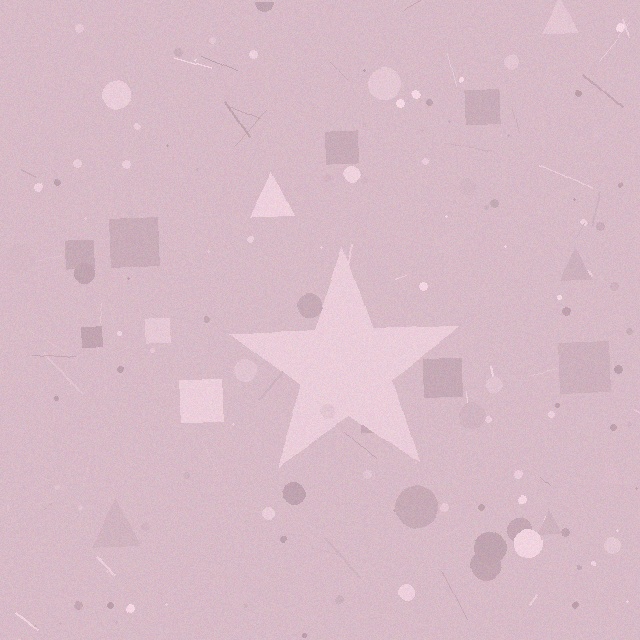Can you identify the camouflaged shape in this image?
The camouflaged shape is a star.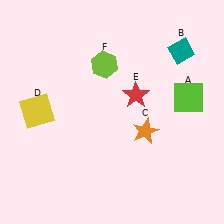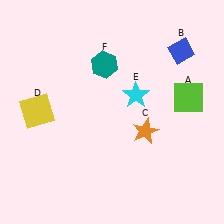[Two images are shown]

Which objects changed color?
B changed from teal to blue. E changed from red to cyan. F changed from lime to teal.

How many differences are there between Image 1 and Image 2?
There are 3 differences between the two images.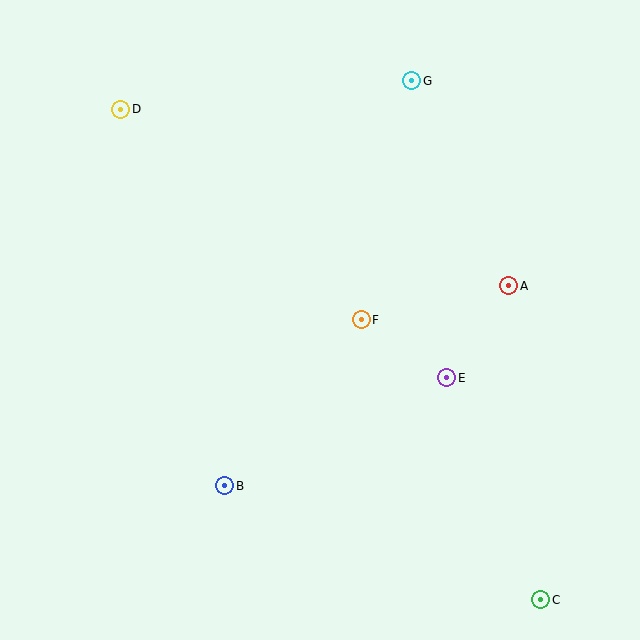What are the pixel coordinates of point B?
Point B is at (225, 486).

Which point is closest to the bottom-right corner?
Point C is closest to the bottom-right corner.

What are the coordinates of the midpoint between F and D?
The midpoint between F and D is at (241, 215).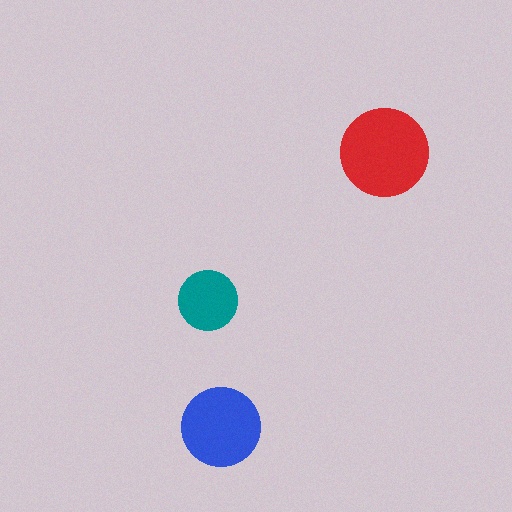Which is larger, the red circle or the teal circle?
The red one.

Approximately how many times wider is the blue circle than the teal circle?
About 1.5 times wider.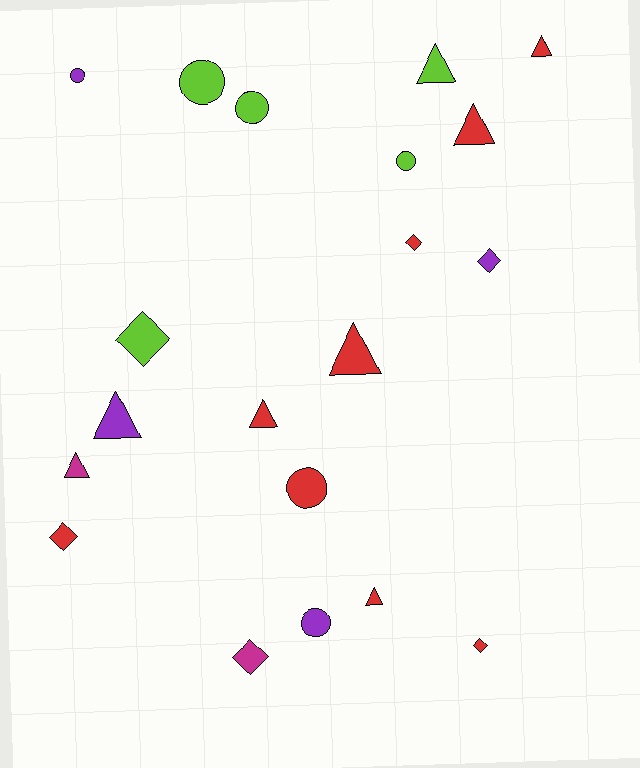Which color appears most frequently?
Red, with 9 objects.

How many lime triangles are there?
There is 1 lime triangle.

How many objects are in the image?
There are 20 objects.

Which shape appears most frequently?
Triangle, with 8 objects.